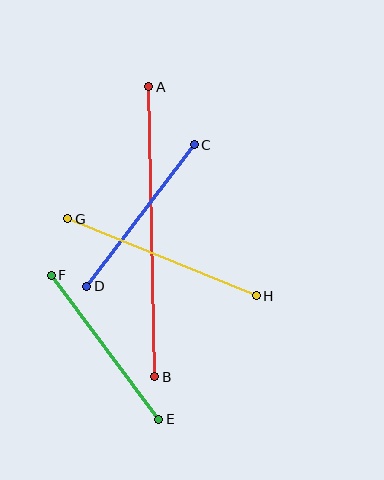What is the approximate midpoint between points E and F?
The midpoint is at approximately (105, 347) pixels.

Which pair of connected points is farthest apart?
Points A and B are farthest apart.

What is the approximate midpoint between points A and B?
The midpoint is at approximately (152, 232) pixels.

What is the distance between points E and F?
The distance is approximately 180 pixels.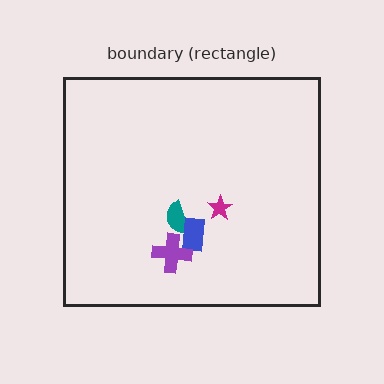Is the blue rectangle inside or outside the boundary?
Inside.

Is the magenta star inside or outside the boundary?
Inside.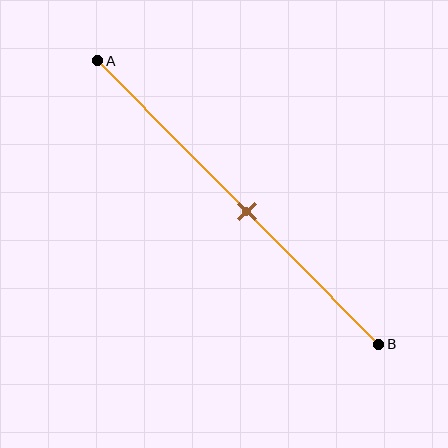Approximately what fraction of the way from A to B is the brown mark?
The brown mark is approximately 55% of the way from A to B.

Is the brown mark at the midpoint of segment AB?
No, the mark is at about 55% from A, not at the 50% midpoint.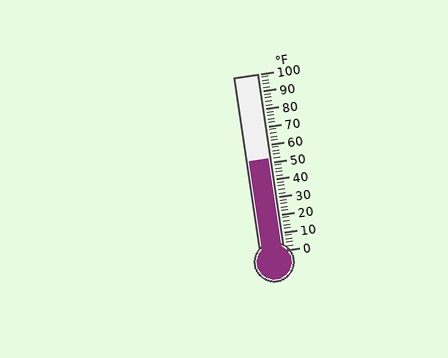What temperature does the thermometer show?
The thermometer shows approximately 52°F.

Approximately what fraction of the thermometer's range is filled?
The thermometer is filled to approximately 50% of its range.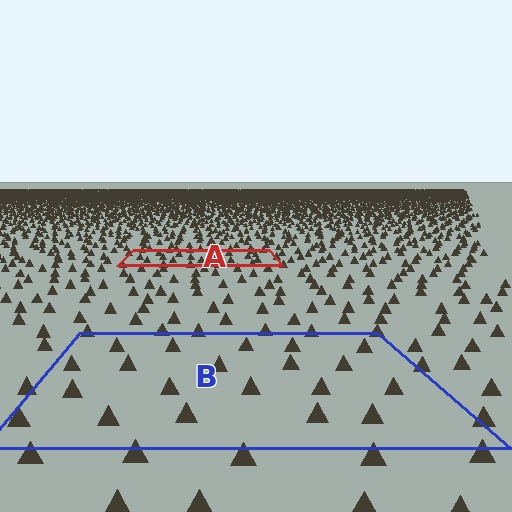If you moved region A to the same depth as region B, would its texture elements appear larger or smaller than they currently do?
They would appear larger. At a closer depth, the same texture elements are projected at a bigger on-screen size.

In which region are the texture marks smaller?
The texture marks are smaller in region A, because it is farther away.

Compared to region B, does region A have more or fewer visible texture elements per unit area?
Region A has more texture elements per unit area — they are packed more densely because it is farther away.